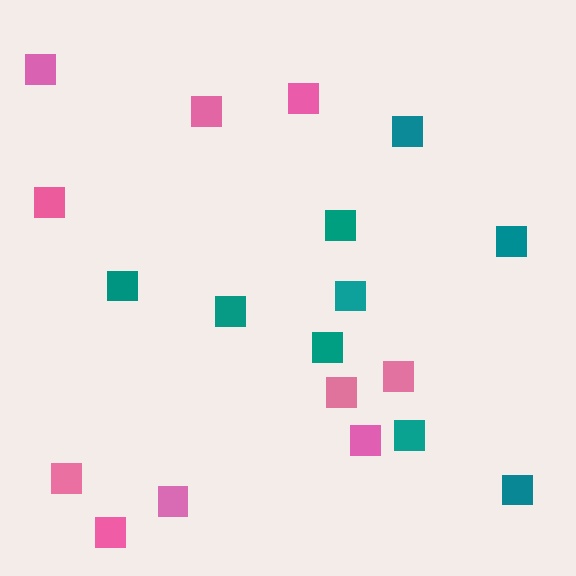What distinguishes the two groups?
There are 2 groups: one group of teal squares (9) and one group of pink squares (10).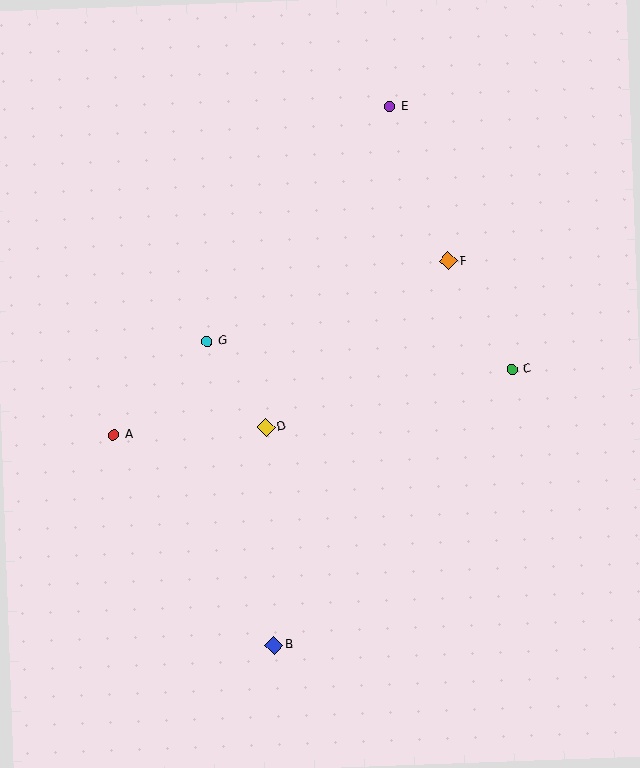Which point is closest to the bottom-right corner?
Point B is closest to the bottom-right corner.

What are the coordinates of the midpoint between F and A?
The midpoint between F and A is at (281, 348).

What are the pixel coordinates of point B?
Point B is at (274, 645).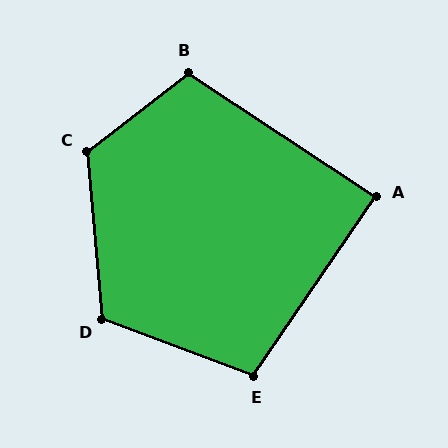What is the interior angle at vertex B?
Approximately 109 degrees (obtuse).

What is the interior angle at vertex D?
Approximately 116 degrees (obtuse).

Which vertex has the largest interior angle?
C, at approximately 123 degrees.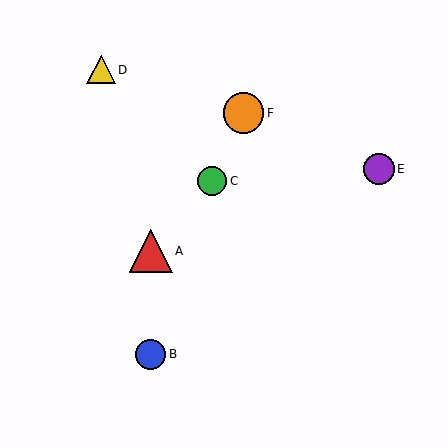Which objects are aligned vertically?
Objects A, B are aligned vertically.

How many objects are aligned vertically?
2 objects (A, B) are aligned vertically.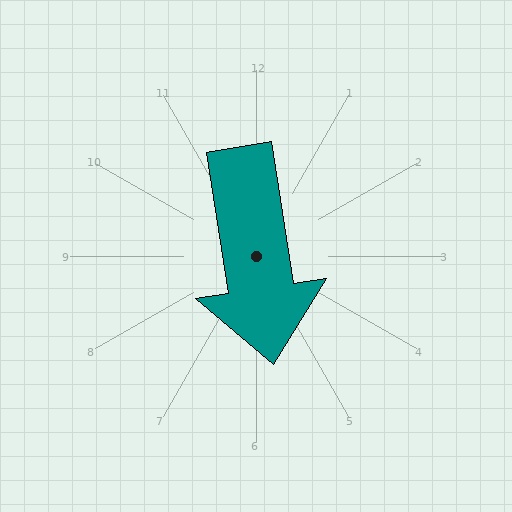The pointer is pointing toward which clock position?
Roughly 6 o'clock.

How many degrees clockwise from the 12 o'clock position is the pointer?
Approximately 171 degrees.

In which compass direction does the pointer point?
South.